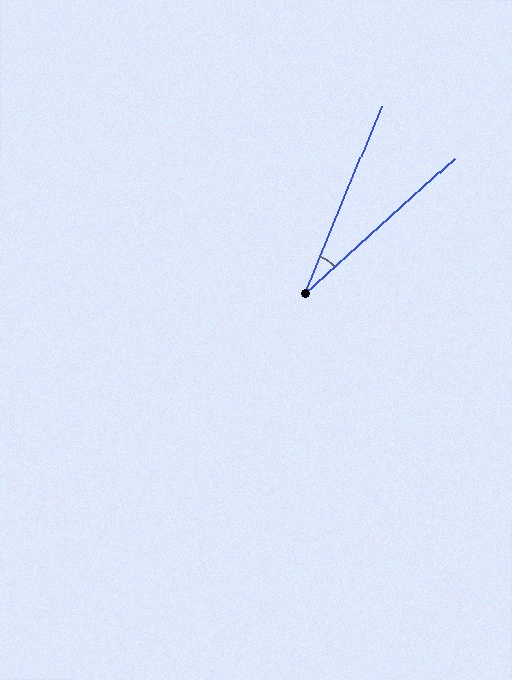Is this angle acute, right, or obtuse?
It is acute.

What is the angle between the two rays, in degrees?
Approximately 26 degrees.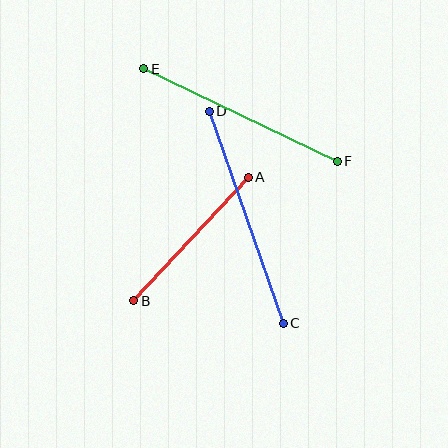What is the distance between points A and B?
The distance is approximately 169 pixels.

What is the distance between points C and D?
The distance is approximately 225 pixels.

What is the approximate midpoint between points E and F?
The midpoint is at approximately (240, 115) pixels.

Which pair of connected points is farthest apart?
Points C and D are farthest apart.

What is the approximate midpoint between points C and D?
The midpoint is at approximately (246, 217) pixels.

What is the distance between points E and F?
The distance is approximately 215 pixels.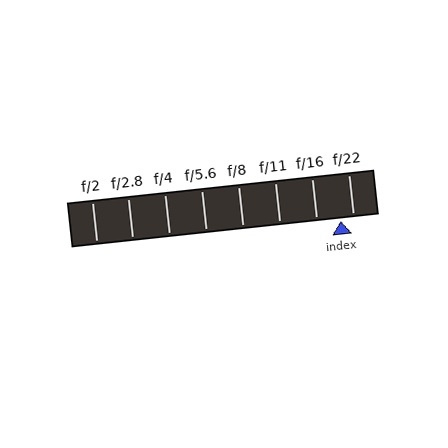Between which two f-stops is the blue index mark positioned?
The index mark is between f/16 and f/22.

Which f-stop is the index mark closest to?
The index mark is closest to f/22.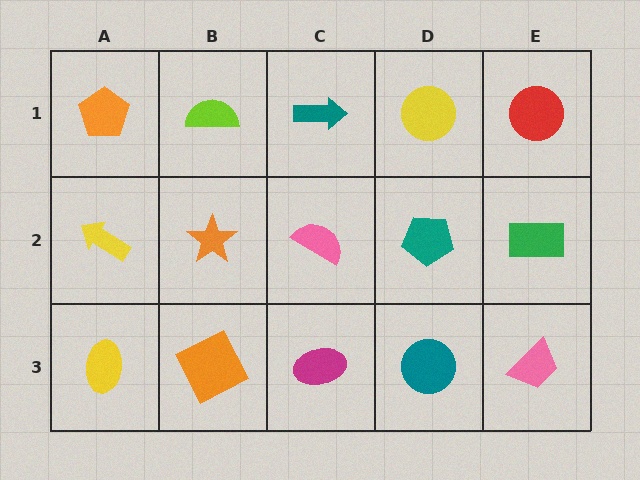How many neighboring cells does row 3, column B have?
3.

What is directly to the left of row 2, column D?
A pink semicircle.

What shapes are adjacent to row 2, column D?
A yellow circle (row 1, column D), a teal circle (row 3, column D), a pink semicircle (row 2, column C), a green rectangle (row 2, column E).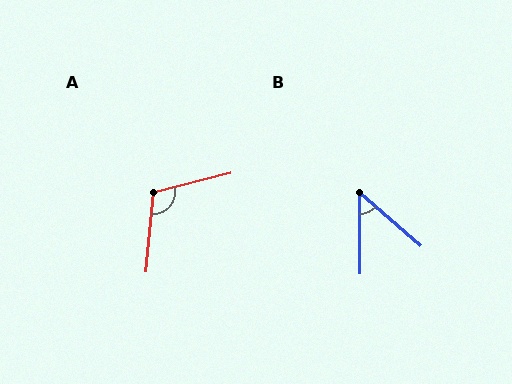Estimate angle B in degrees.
Approximately 48 degrees.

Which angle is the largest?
A, at approximately 110 degrees.